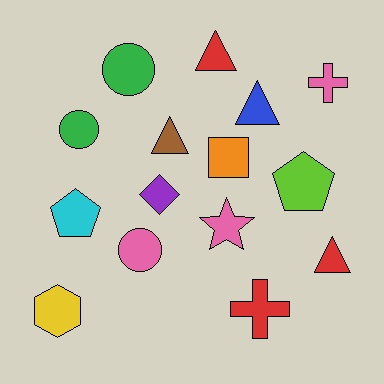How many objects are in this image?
There are 15 objects.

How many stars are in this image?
There is 1 star.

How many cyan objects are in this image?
There is 1 cyan object.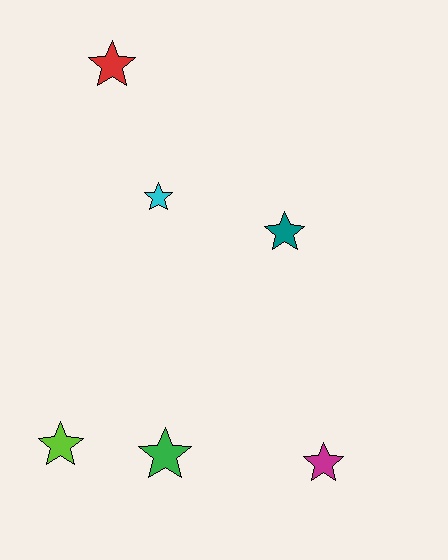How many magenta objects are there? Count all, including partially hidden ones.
There is 1 magenta object.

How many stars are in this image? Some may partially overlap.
There are 6 stars.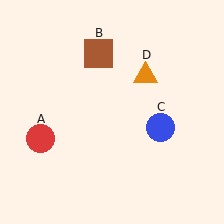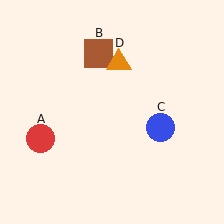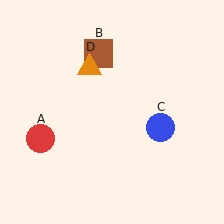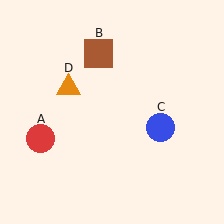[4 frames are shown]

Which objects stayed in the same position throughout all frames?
Red circle (object A) and brown square (object B) and blue circle (object C) remained stationary.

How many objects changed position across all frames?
1 object changed position: orange triangle (object D).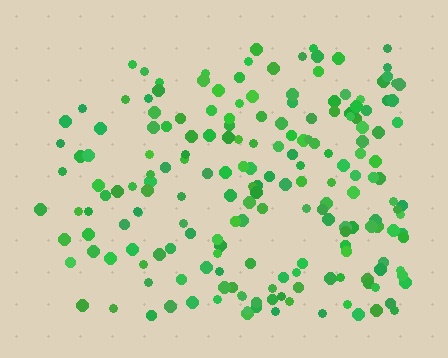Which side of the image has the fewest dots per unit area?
The left.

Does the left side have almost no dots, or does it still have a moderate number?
Still a moderate number, just noticeably fewer than the right.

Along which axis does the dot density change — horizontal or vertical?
Horizontal.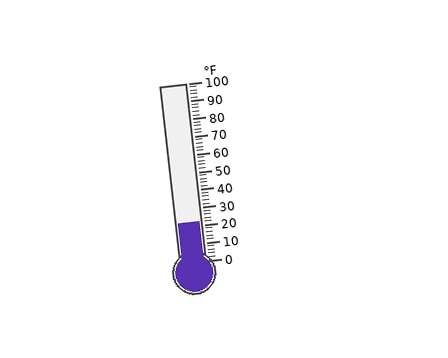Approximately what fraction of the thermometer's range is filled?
The thermometer is filled to approximately 20% of its range.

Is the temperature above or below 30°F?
The temperature is below 30°F.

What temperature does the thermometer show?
The thermometer shows approximately 22°F.